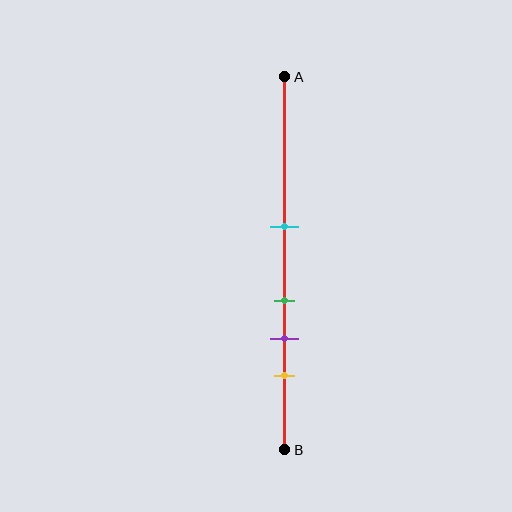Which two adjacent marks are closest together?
The green and purple marks are the closest adjacent pair.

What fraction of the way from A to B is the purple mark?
The purple mark is approximately 70% (0.7) of the way from A to B.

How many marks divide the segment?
There are 4 marks dividing the segment.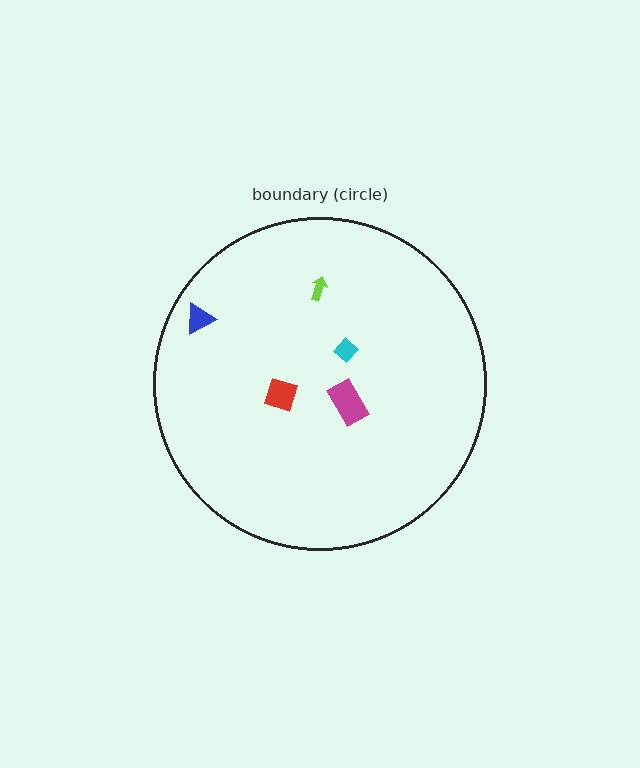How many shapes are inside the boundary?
5 inside, 0 outside.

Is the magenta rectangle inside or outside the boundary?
Inside.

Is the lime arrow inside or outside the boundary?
Inside.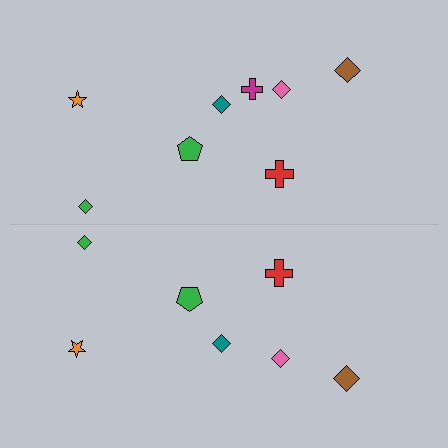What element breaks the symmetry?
A magenta cross is missing from the bottom side.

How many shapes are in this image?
There are 15 shapes in this image.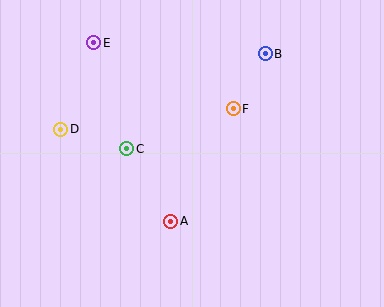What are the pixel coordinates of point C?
Point C is at (127, 149).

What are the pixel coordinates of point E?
Point E is at (94, 43).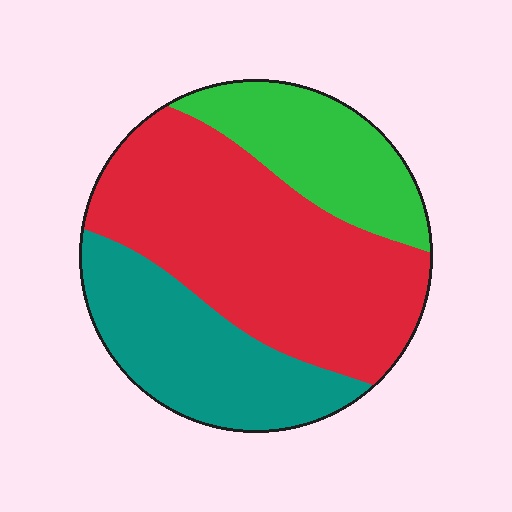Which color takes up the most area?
Red, at roughly 50%.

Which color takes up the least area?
Green, at roughly 20%.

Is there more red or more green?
Red.